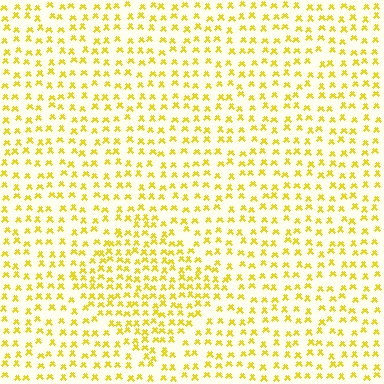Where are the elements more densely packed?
The elements are more densely packed inside the diamond boundary.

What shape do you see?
I see a diamond.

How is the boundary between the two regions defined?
The boundary is defined by a change in element density (approximately 1.6x ratio). All elements are the same color, size, and shape.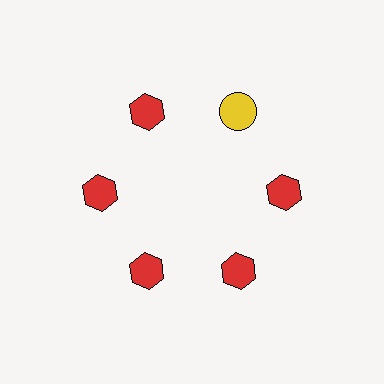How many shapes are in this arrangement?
There are 6 shapes arranged in a ring pattern.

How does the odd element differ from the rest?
It differs in both color (yellow instead of red) and shape (circle instead of hexagon).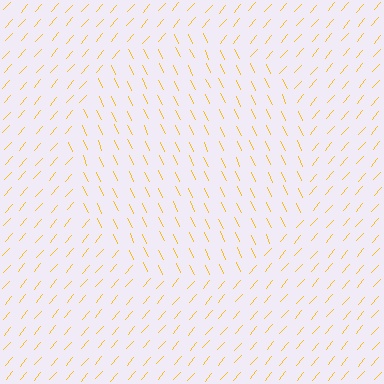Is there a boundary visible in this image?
Yes, there is a texture boundary formed by a change in line orientation.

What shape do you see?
I see a circle.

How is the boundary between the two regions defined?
The boundary is defined purely by a change in line orientation (approximately 66 degrees difference). All lines are the same color and thickness.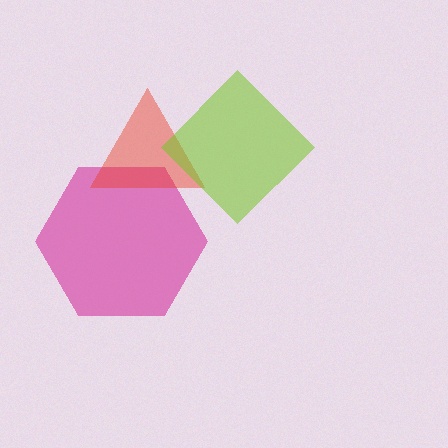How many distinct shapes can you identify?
There are 3 distinct shapes: a magenta hexagon, a red triangle, a lime diamond.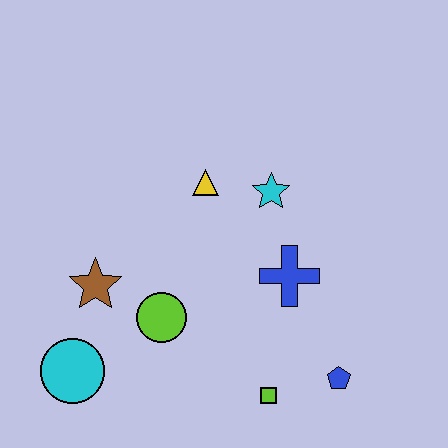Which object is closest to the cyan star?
The yellow triangle is closest to the cyan star.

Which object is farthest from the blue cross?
The cyan circle is farthest from the blue cross.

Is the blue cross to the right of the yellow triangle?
Yes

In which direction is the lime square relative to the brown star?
The lime square is to the right of the brown star.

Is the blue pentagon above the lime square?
Yes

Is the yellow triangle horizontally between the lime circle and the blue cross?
Yes